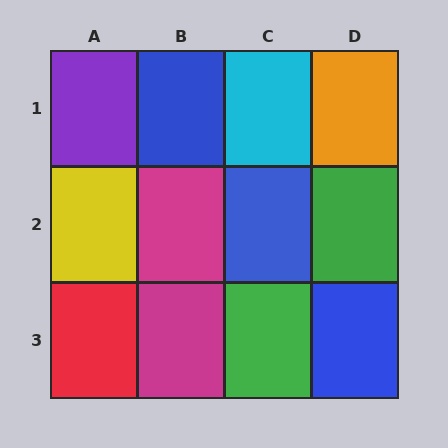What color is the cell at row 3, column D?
Blue.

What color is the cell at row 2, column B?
Magenta.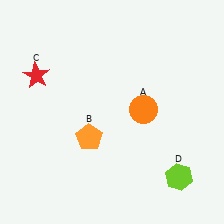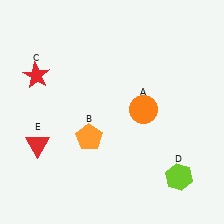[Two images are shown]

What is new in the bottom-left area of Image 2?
A red triangle (E) was added in the bottom-left area of Image 2.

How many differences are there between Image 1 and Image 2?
There is 1 difference between the two images.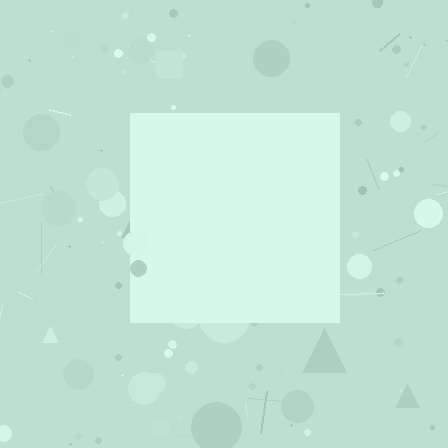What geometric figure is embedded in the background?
A square is embedded in the background.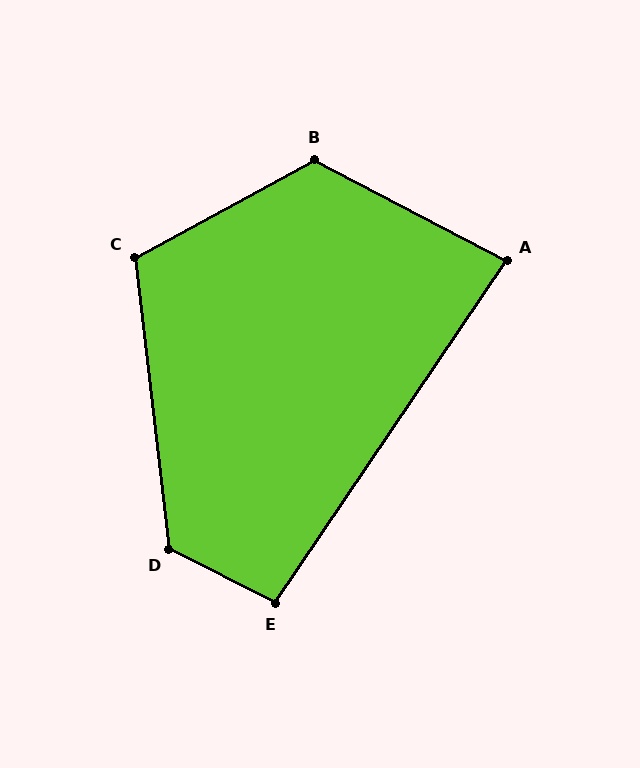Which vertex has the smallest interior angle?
A, at approximately 84 degrees.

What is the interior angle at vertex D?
Approximately 124 degrees (obtuse).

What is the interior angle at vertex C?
Approximately 112 degrees (obtuse).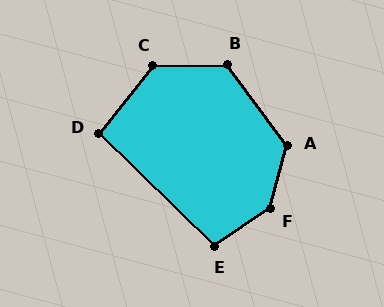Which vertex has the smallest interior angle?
D, at approximately 95 degrees.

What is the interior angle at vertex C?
Approximately 130 degrees (obtuse).